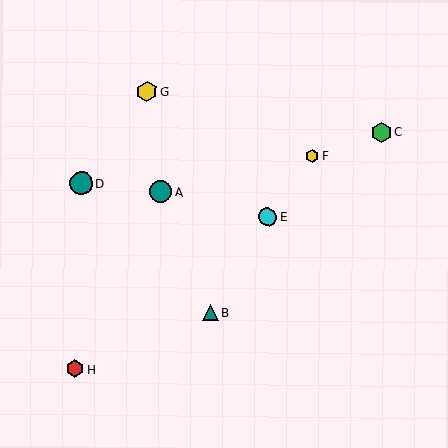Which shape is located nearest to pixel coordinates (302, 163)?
The yellow hexagon (labeled F) at (312, 156) is nearest to that location.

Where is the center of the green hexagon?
The center of the green hexagon is at (381, 132).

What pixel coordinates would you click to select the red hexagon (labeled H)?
Click at (75, 369) to select the red hexagon H.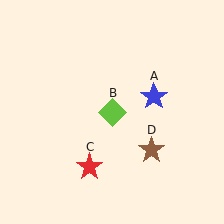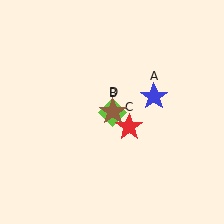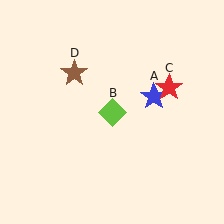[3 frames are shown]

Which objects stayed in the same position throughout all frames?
Blue star (object A) and lime diamond (object B) remained stationary.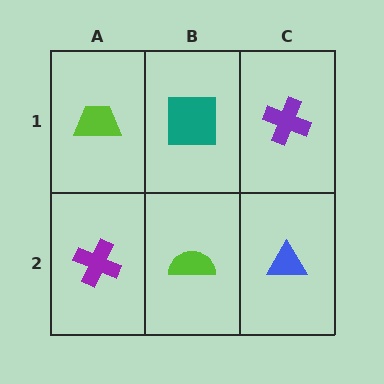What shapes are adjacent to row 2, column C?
A purple cross (row 1, column C), a lime semicircle (row 2, column B).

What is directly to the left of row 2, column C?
A lime semicircle.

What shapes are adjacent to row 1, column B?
A lime semicircle (row 2, column B), a lime trapezoid (row 1, column A), a purple cross (row 1, column C).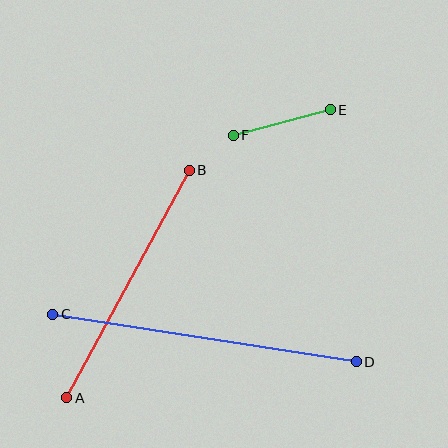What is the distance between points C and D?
The distance is approximately 307 pixels.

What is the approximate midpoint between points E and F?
The midpoint is at approximately (282, 123) pixels.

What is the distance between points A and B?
The distance is approximately 259 pixels.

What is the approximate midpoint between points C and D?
The midpoint is at approximately (204, 338) pixels.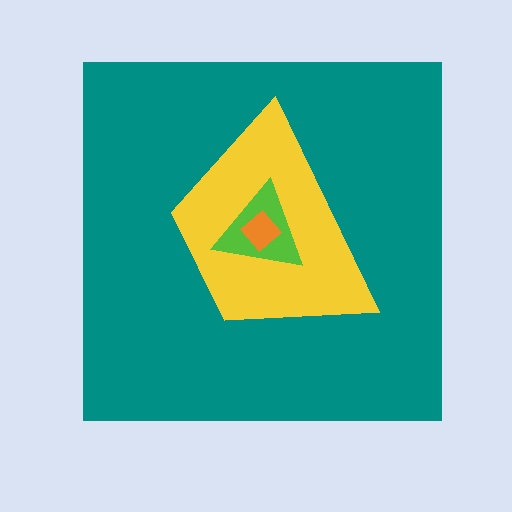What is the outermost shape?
The teal square.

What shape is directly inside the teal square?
The yellow trapezoid.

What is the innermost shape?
The orange diamond.